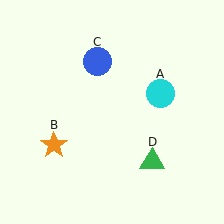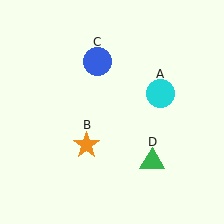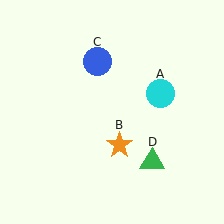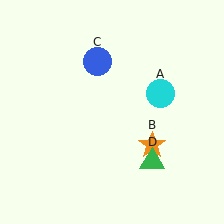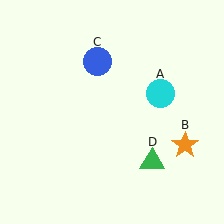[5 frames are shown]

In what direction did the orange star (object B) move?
The orange star (object B) moved right.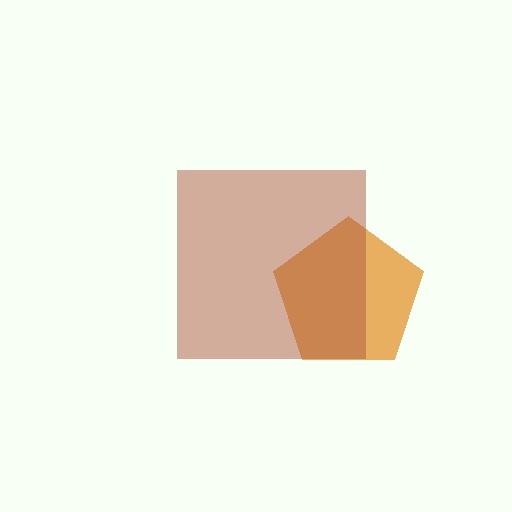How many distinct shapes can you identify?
There are 2 distinct shapes: an orange pentagon, a brown square.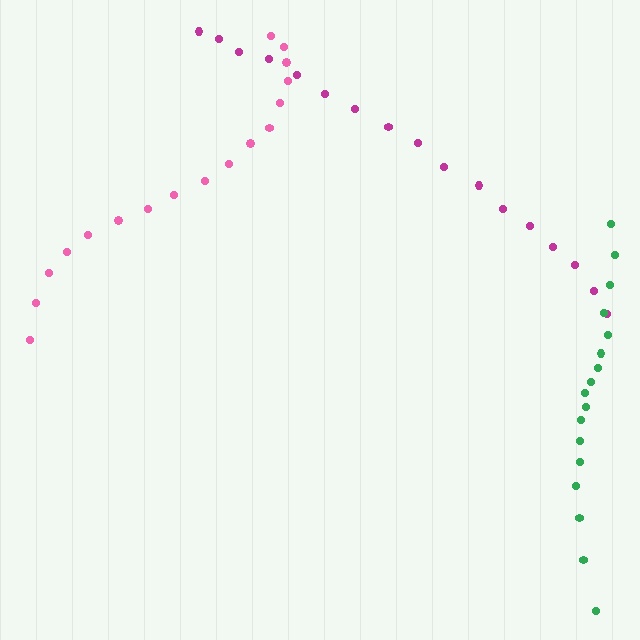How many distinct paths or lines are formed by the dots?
There are 3 distinct paths.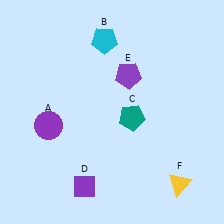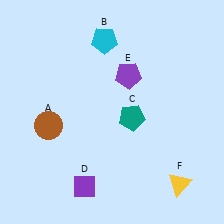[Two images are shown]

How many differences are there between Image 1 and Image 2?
There is 1 difference between the two images.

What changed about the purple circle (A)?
In Image 1, A is purple. In Image 2, it changed to brown.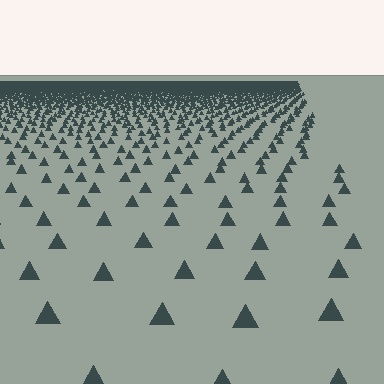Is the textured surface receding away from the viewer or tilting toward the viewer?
The surface is receding away from the viewer. Texture elements get smaller and denser toward the top.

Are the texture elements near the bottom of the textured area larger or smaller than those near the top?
Larger. Near the bottom, elements are closer to the viewer and appear at a bigger on-screen size.